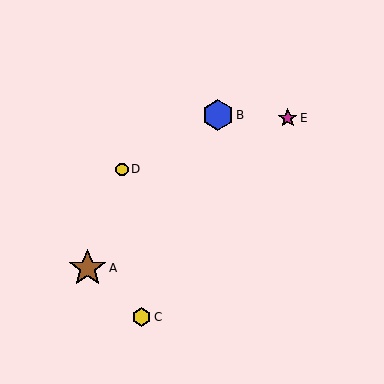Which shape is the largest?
The brown star (labeled A) is the largest.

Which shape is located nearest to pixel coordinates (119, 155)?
The yellow circle (labeled D) at (122, 170) is nearest to that location.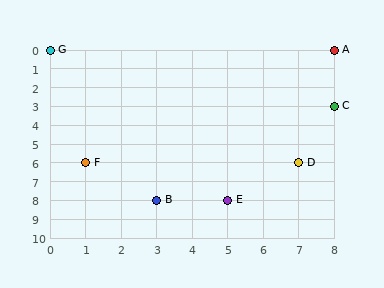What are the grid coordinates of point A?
Point A is at grid coordinates (8, 0).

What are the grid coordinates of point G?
Point G is at grid coordinates (0, 0).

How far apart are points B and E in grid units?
Points B and E are 2 columns apart.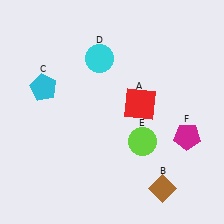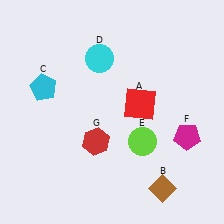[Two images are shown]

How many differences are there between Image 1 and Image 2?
There is 1 difference between the two images.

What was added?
A red hexagon (G) was added in Image 2.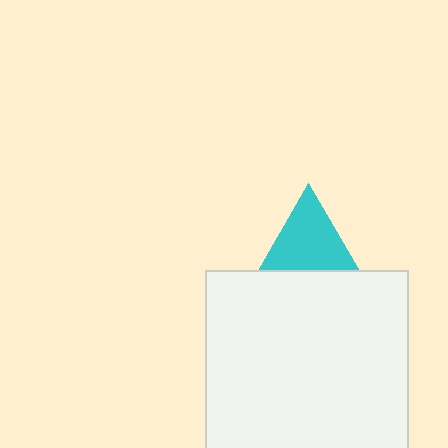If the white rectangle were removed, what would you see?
You would see the complete cyan triangle.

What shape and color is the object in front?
The object in front is a white rectangle.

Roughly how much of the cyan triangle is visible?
Most of it is visible (roughly 69%).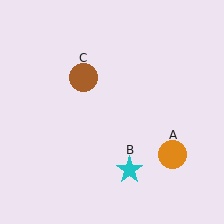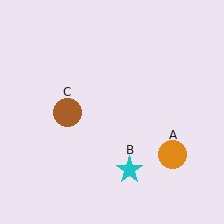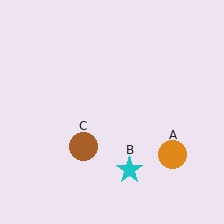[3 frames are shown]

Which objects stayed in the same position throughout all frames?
Orange circle (object A) and cyan star (object B) remained stationary.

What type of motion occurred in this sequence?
The brown circle (object C) rotated counterclockwise around the center of the scene.